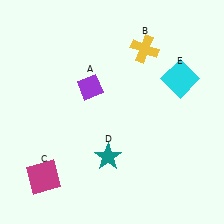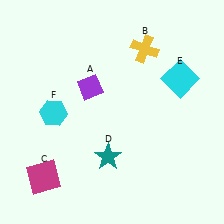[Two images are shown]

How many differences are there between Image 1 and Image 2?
There is 1 difference between the two images.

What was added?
A cyan hexagon (F) was added in Image 2.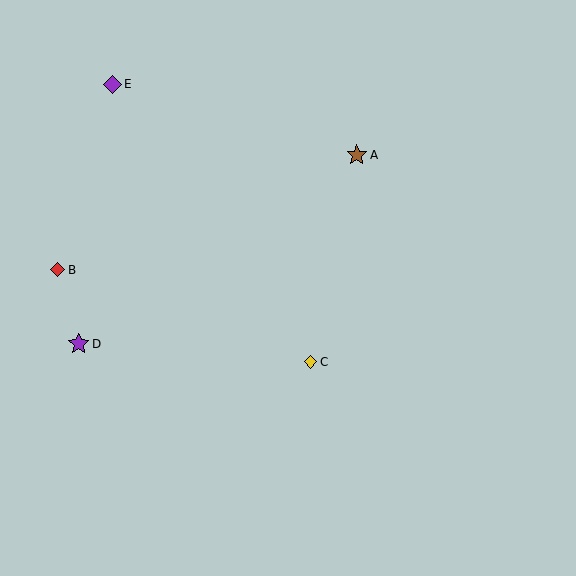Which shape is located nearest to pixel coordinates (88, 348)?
The purple star (labeled D) at (79, 344) is nearest to that location.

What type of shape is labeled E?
Shape E is a purple diamond.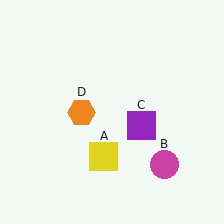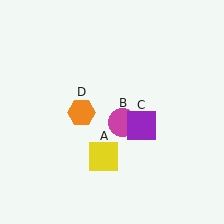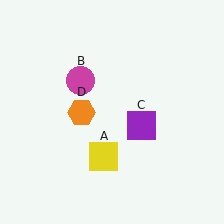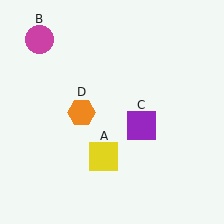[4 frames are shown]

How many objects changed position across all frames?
1 object changed position: magenta circle (object B).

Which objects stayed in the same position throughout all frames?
Yellow square (object A) and purple square (object C) and orange hexagon (object D) remained stationary.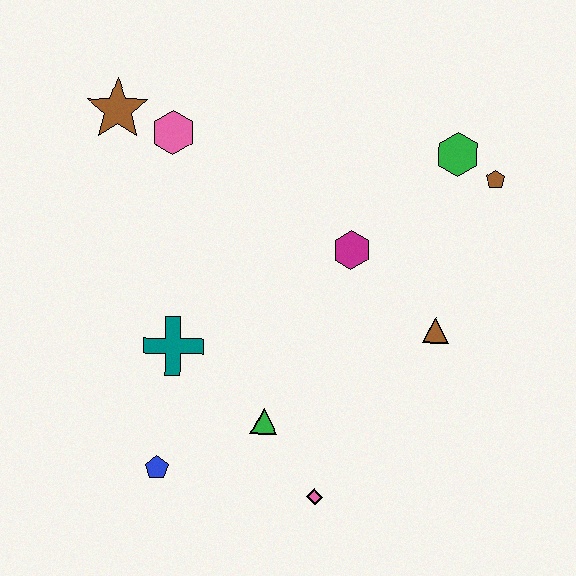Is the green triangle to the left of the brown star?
No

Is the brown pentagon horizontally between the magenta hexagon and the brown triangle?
No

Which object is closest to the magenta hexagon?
The brown triangle is closest to the magenta hexagon.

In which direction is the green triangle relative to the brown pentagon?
The green triangle is below the brown pentagon.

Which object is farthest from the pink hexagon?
The pink diamond is farthest from the pink hexagon.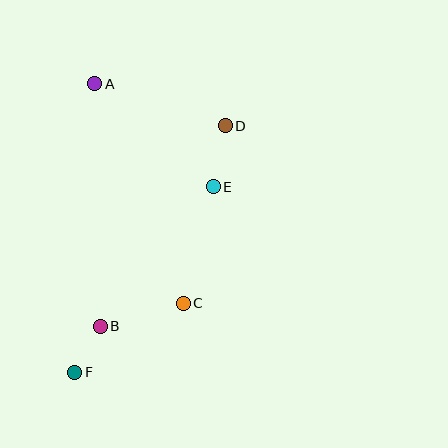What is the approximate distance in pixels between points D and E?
The distance between D and E is approximately 62 pixels.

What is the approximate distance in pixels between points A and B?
The distance between A and B is approximately 243 pixels.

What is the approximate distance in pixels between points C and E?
The distance between C and E is approximately 120 pixels.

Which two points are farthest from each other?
Points A and F are farthest from each other.